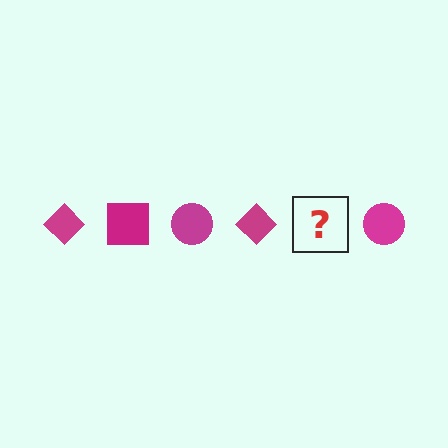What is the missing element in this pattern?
The missing element is a magenta square.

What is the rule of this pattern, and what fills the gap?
The rule is that the pattern cycles through diamond, square, circle shapes in magenta. The gap should be filled with a magenta square.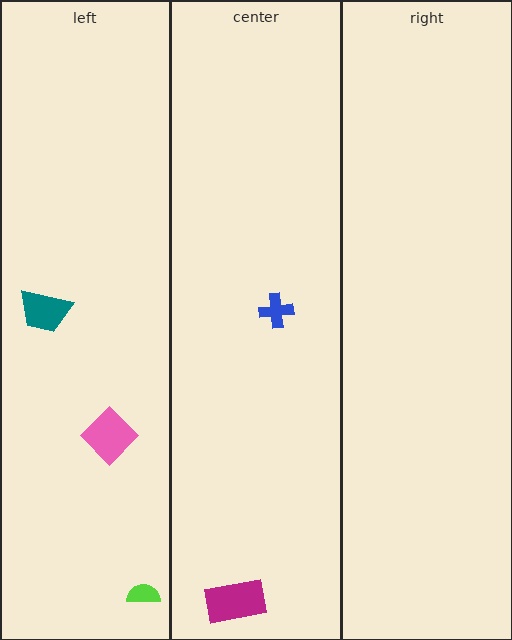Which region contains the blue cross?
The center region.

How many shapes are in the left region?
3.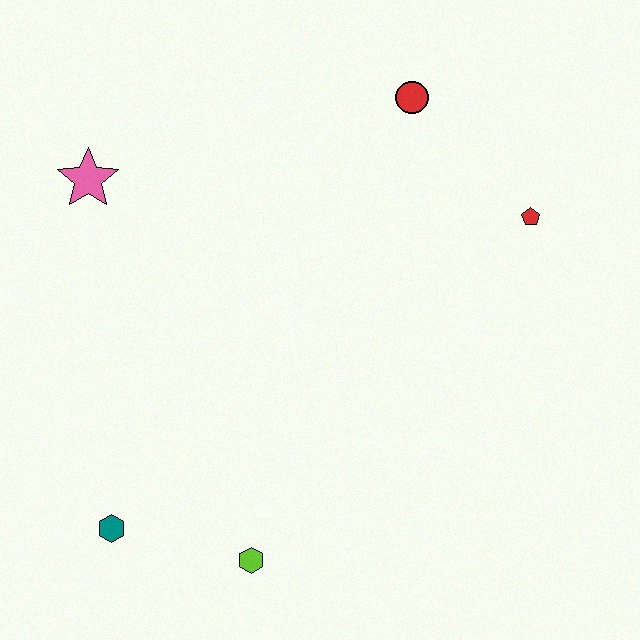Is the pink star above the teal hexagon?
Yes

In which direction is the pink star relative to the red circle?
The pink star is to the left of the red circle.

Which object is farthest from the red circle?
The teal hexagon is farthest from the red circle.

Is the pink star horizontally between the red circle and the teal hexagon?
No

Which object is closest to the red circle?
The red pentagon is closest to the red circle.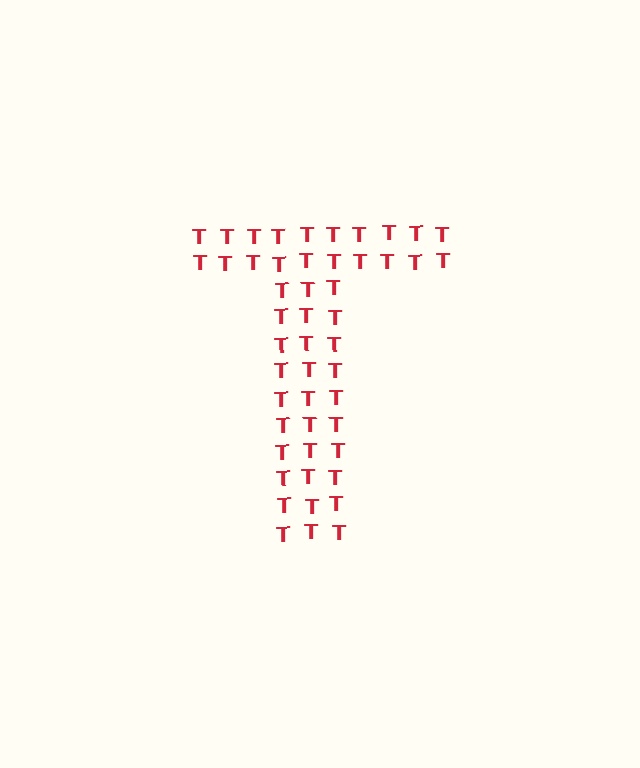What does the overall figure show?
The overall figure shows the letter T.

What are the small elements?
The small elements are letter T's.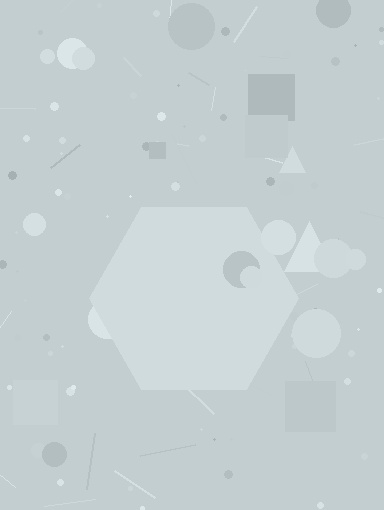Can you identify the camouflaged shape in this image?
The camouflaged shape is a hexagon.